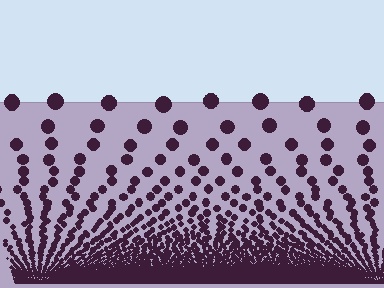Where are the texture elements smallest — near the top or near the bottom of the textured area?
Near the bottom.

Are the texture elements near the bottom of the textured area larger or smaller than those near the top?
Smaller. The gradient is inverted — elements near the bottom are smaller and denser.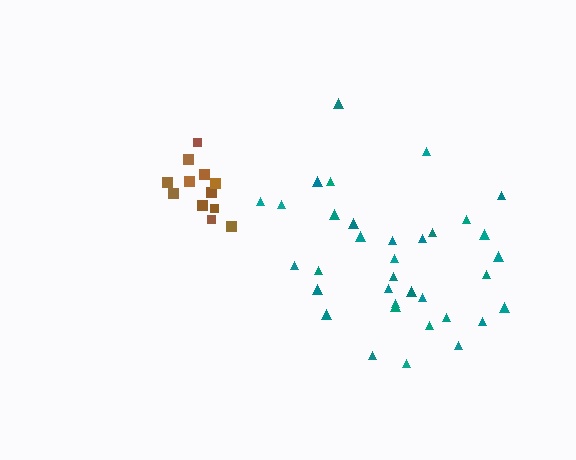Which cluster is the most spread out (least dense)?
Teal.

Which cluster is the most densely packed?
Brown.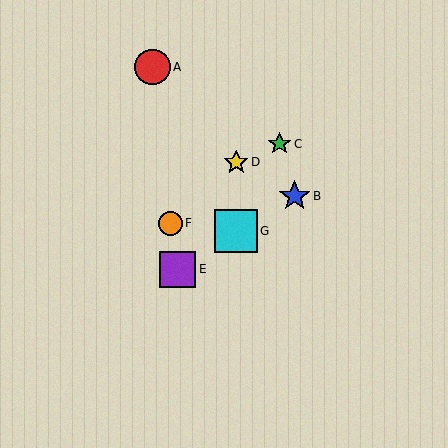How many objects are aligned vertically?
2 objects (D, G) are aligned vertically.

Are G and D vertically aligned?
Yes, both are at x≈236.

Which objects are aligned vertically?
Objects D, G are aligned vertically.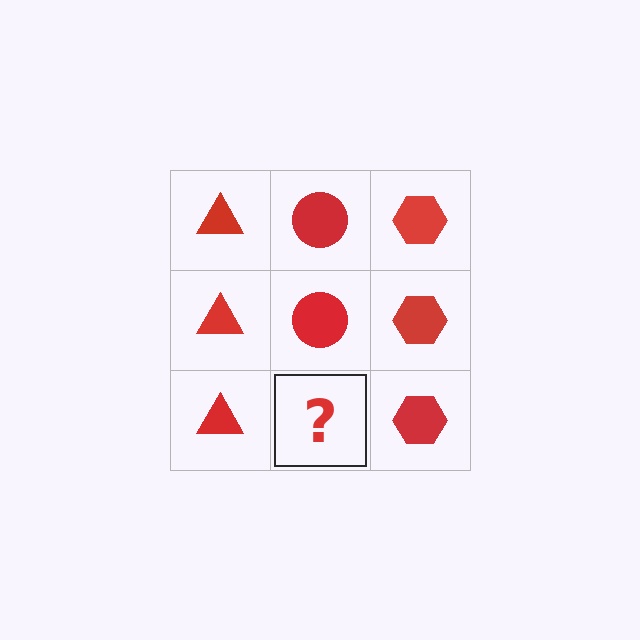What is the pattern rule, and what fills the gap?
The rule is that each column has a consistent shape. The gap should be filled with a red circle.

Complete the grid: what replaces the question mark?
The question mark should be replaced with a red circle.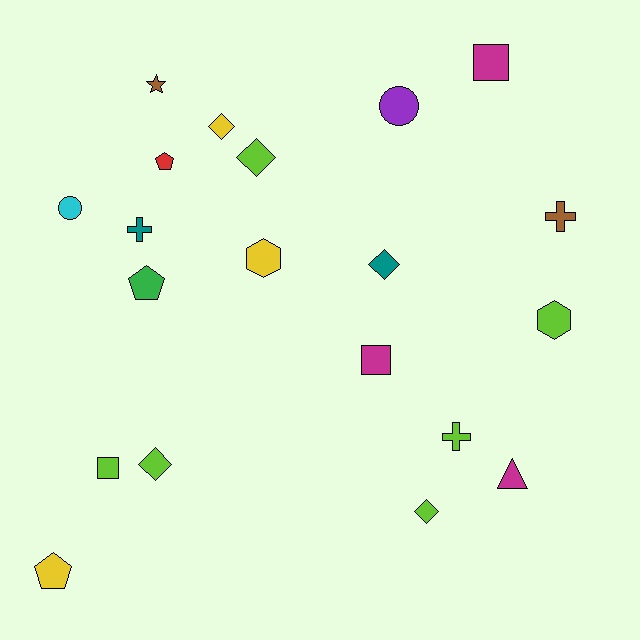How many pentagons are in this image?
There are 3 pentagons.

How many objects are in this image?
There are 20 objects.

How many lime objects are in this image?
There are 6 lime objects.